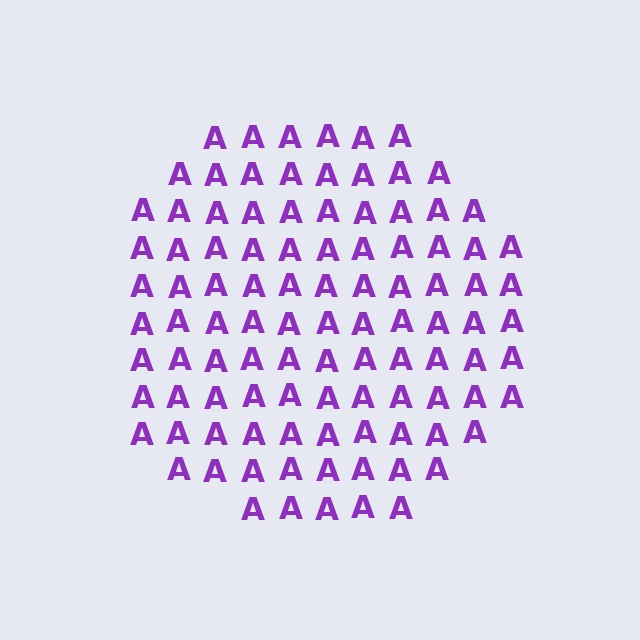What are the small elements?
The small elements are letter A's.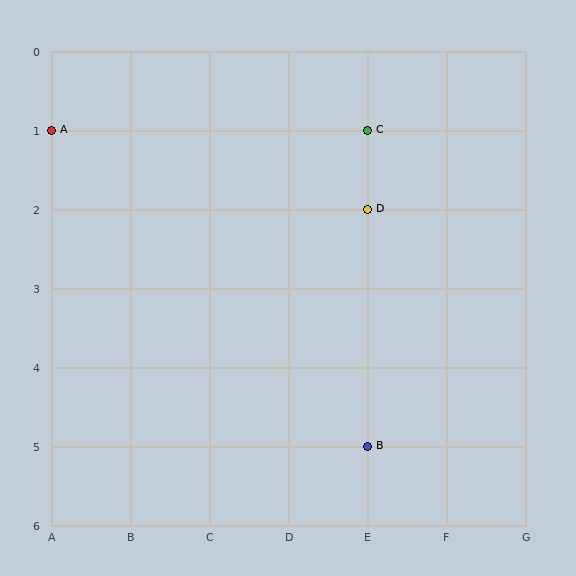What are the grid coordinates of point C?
Point C is at grid coordinates (E, 1).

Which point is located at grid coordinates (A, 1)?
Point A is at (A, 1).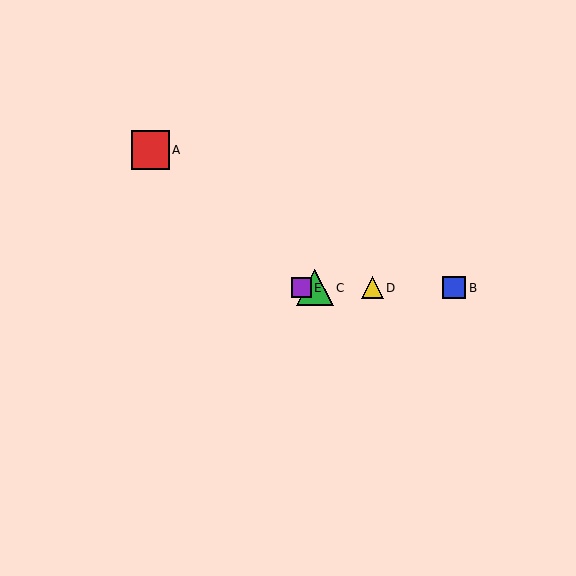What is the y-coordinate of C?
Object C is at y≈288.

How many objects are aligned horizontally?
4 objects (B, C, D, E) are aligned horizontally.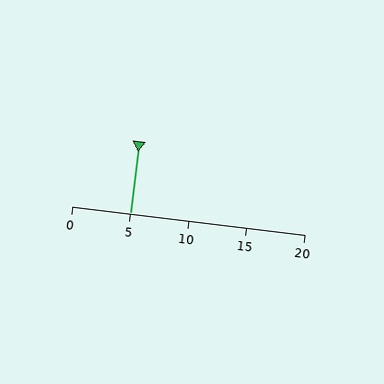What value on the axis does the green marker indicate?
The marker indicates approximately 5.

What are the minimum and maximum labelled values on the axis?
The axis runs from 0 to 20.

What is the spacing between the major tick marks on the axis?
The major ticks are spaced 5 apart.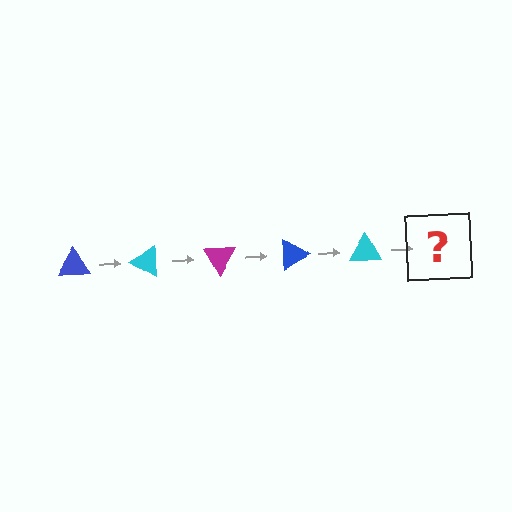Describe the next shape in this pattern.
It should be a magenta triangle, rotated 150 degrees from the start.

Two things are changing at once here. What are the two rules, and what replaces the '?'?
The two rules are that it rotates 30 degrees each step and the color cycles through blue, cyan, and magenta. The '?' should be a magenta triangle, rotated 150 degrees from the start.